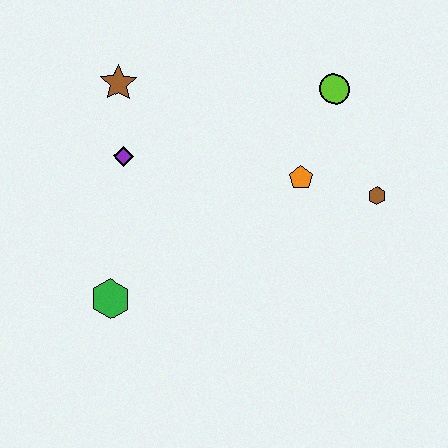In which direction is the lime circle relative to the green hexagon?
The lime circle is to the right of the green hexagon.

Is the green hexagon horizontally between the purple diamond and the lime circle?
No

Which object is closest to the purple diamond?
The brown star is closest to the purple diamond.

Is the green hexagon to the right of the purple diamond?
No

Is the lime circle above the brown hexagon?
Yes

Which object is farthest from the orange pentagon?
The green hexagon is farthest from the orange pentagon.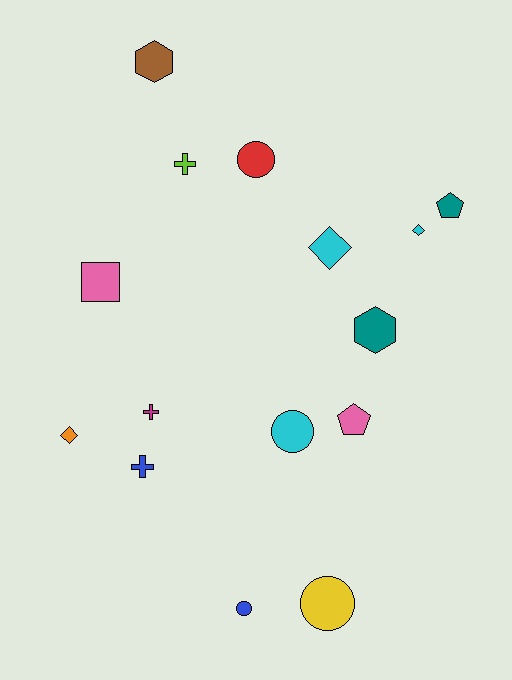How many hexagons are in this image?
There are 2 hexagons.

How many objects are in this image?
There are 15 objects.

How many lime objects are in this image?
There is 1 lime object.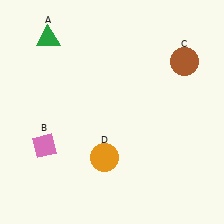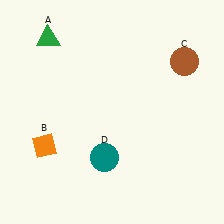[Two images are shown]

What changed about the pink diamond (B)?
In Image 1, B is pink. In Image 2, it changed to orange.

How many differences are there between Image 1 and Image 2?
There are 2 differences between the two images.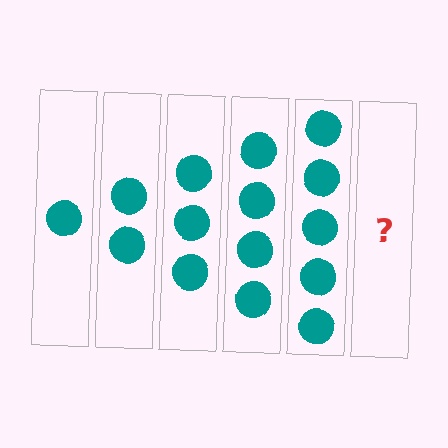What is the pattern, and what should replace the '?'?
The pattern is that each step adds one more circle. The '?' should be 6 circles.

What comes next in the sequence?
The next element should be 6 circles.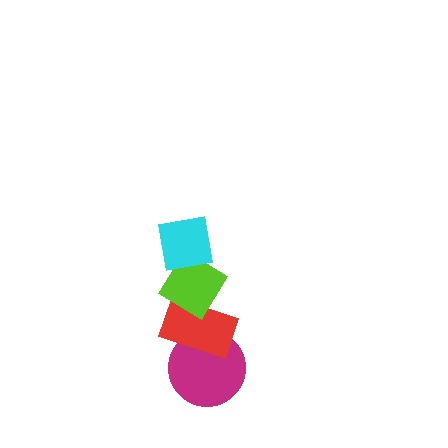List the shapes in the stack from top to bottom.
From top to bottom: the cyan square, the lime diamond, the red rectangle, the magenta circle.